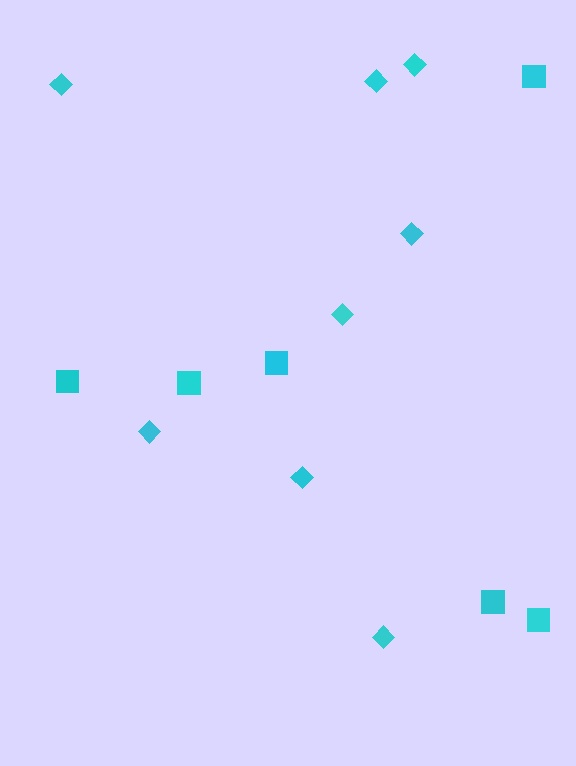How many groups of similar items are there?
There are 2 groups: one group of diamonds (8) and one group of squares (6).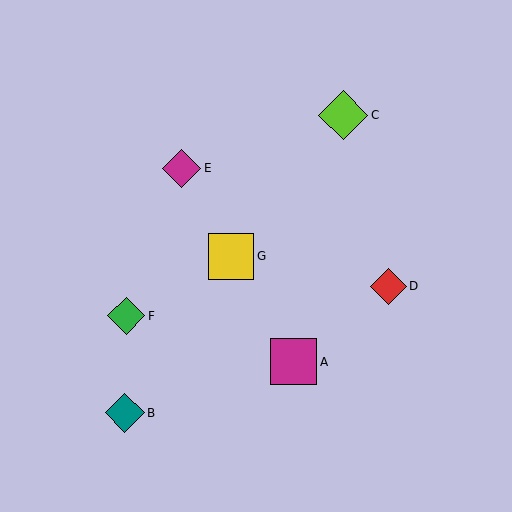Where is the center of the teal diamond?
The center of the teal diamond is at (125, 413).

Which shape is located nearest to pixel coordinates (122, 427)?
The teal diamond (labeled B) at (125, 413) is nearest to that location.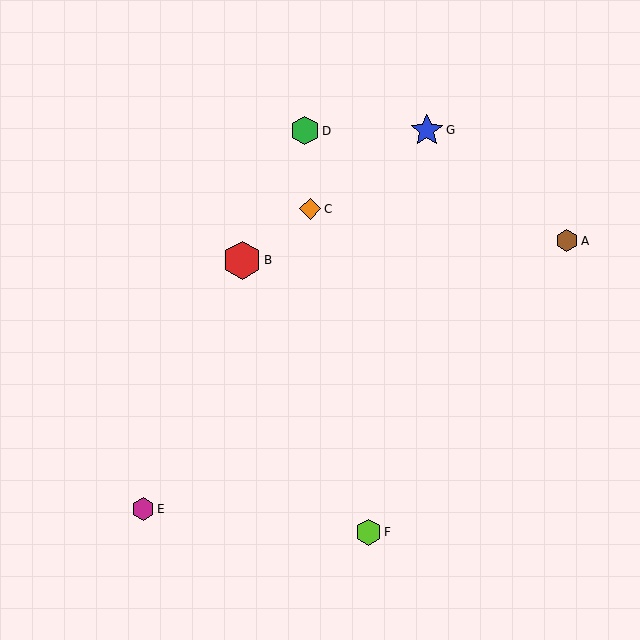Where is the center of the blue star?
The center of the blue star is at (427, 130).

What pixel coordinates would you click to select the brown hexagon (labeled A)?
Click at (567, 241) to select the brown hexagon A.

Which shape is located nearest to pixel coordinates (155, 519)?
The magenta hexagon (labeled E) at (143, 509) is nearest to that location.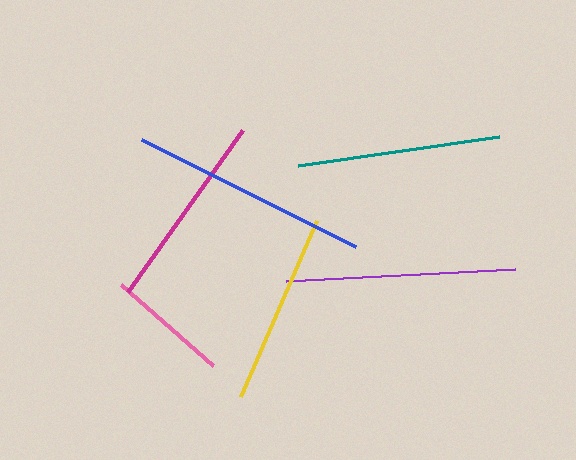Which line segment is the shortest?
The pink line is the shortest at approximately 123 pixels.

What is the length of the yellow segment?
The yellow segment is approximately 191 pixels long.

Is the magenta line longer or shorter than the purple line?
The purple line is longer than the magenta line.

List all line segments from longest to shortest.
From longest to shortest: blue, purple, teal, magenta, yellow, pink.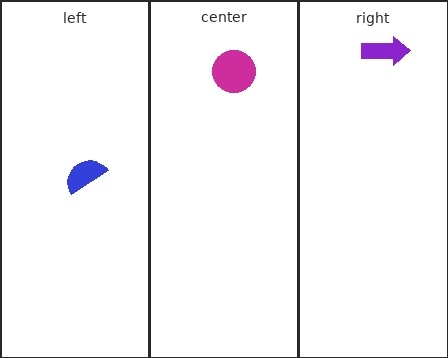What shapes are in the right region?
The purple arrow.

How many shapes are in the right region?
1.